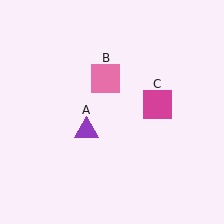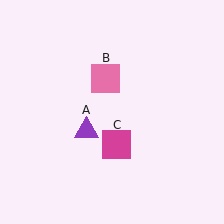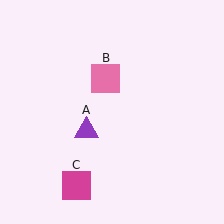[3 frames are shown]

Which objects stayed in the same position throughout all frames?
Purple triangle (object A) and pink square (object B) remained stationary.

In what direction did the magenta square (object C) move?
The magenta square (object C) moved down and to the left.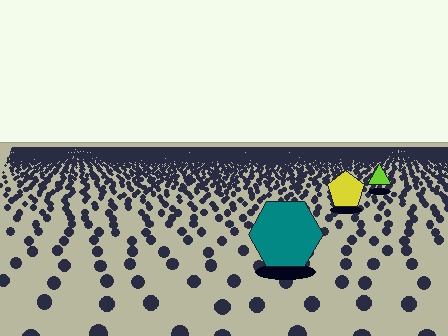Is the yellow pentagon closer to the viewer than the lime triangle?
Yes. The yellow pentagon is closer — you can tell from the texture gradient: the ground texture is coarser near it.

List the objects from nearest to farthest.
From nearest to farthest: the teal hexagon, the yellow pentagon, the lime triangle.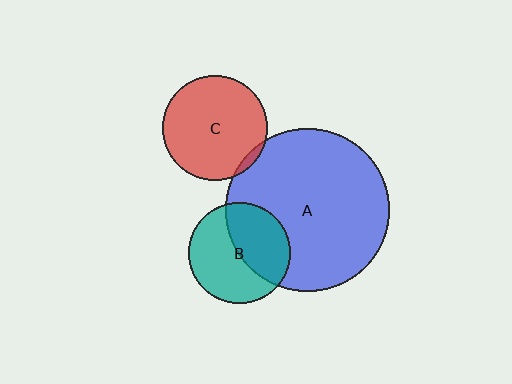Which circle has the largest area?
Circle A (blue).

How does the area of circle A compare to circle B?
Approximately 2.6 times.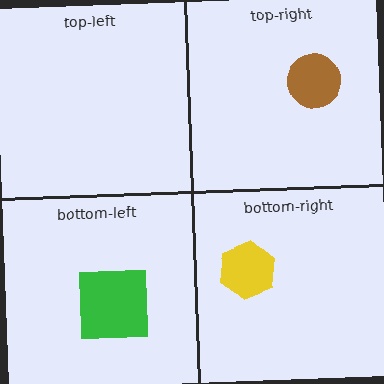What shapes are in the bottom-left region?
The green square.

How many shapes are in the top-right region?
1.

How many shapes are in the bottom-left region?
1.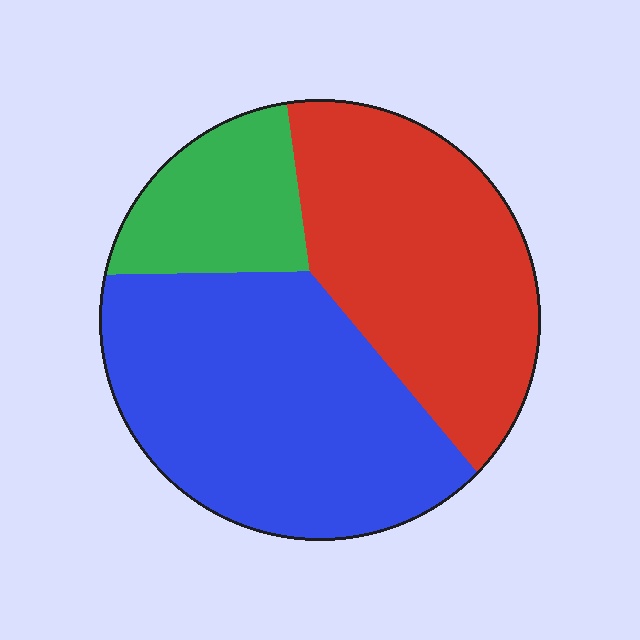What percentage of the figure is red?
Red covers roughly 40% of the figure.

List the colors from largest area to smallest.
From largest to smallest: blue, red, green.